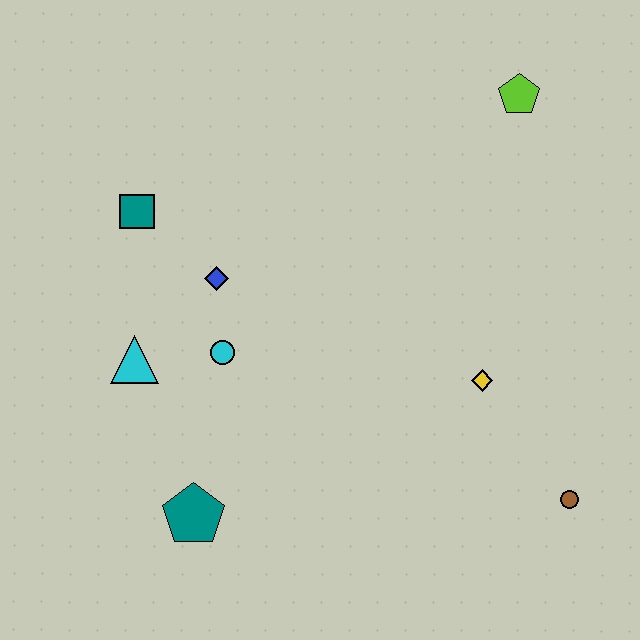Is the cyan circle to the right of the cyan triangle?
Yes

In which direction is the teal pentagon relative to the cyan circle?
The teal pentagon is below the cyan circle.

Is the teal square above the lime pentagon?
No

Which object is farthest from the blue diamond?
The brown circle is farthest from the blue diamond.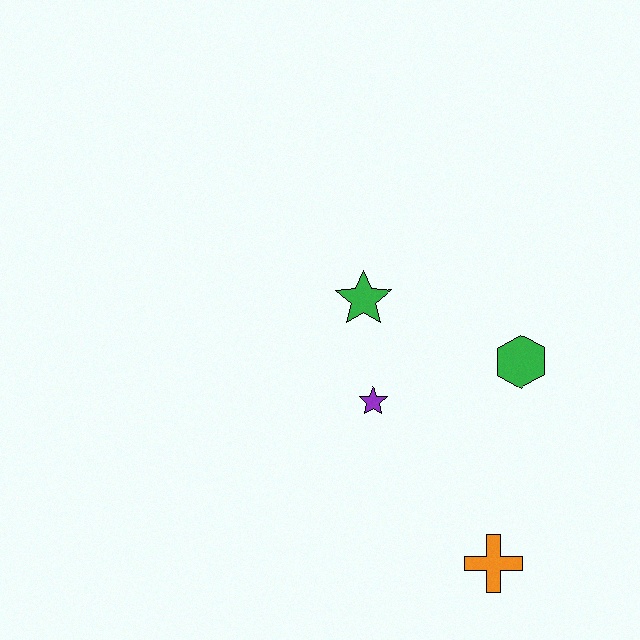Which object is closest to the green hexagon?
The purple star is closest to the green hexagon.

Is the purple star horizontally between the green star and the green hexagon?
Yes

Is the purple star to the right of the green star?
Yes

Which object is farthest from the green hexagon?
The orange cross is farthest from the green hexagon.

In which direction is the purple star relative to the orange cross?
The purple star is above the orange cross.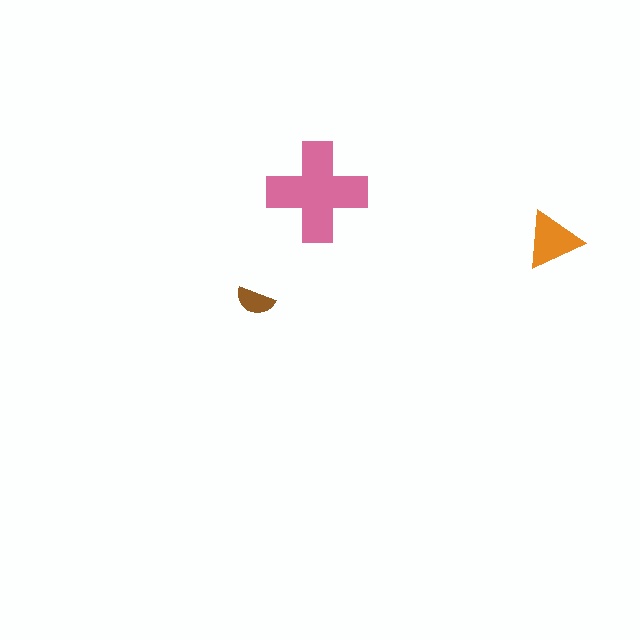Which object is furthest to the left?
The brown semicircle is leftmost.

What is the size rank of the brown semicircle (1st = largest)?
3rd.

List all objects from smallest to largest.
The brown semicircle, the orange triangle, the pink cross.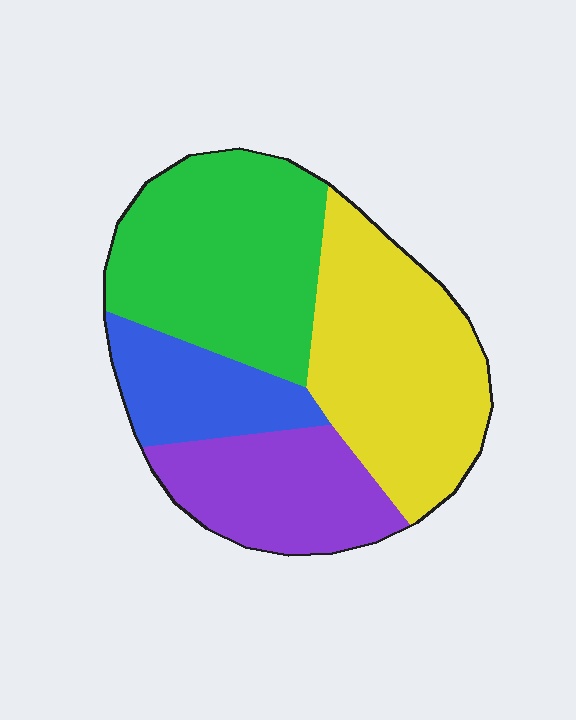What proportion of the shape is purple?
Purple covers about 20% of the shape.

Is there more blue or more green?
Green.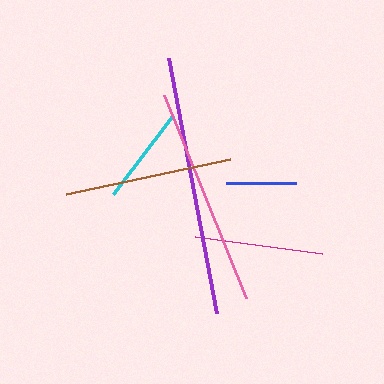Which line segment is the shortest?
The blue line is the shortest at approximately 70 pixels.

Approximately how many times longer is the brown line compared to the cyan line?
The brown line is approximately 1.7 times the length of the cyan line.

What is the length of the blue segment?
The blue segment is approximately 70 pixels long.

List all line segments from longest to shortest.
From longest to shortest: purple, pink, brown, magenta, cyan, blue.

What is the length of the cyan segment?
The cyan segment is approximately 100 pixels long.